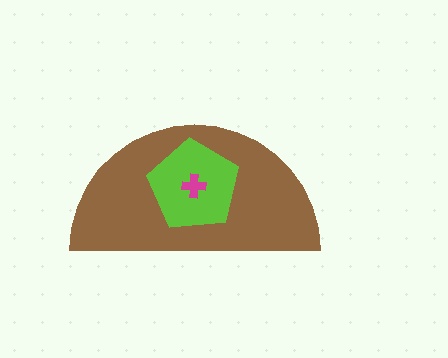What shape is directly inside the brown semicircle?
The lime pentagon.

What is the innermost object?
The magenta cross.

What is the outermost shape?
The brown semicircle.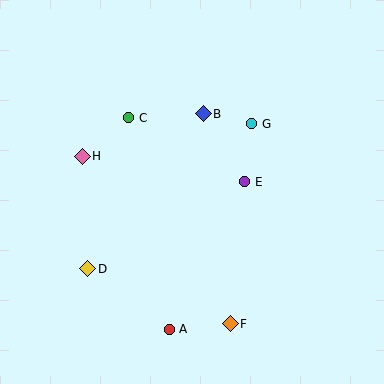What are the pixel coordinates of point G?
Point G is at (252, 124).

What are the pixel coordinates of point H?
Point H is at (82, 156).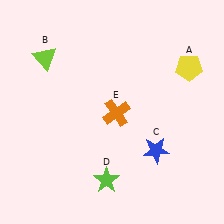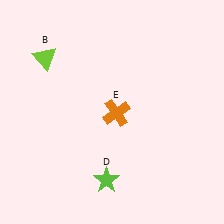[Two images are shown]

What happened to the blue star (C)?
The blue star (C) was removed in Image 2. It was in the bottom-right area of Image 1.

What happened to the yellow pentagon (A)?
The yellow pentagon (A) was removed in Image 2. It was in the top-right area of Image 1.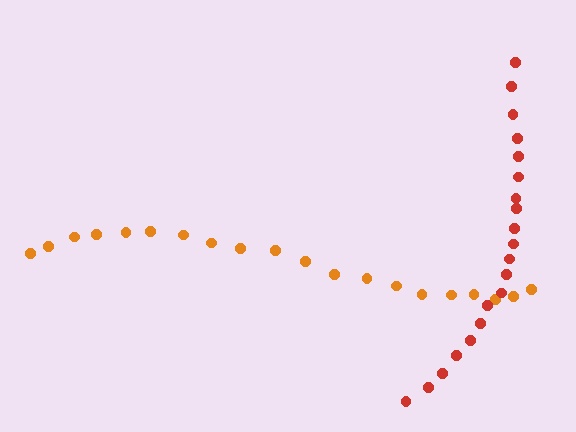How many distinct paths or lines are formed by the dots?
There are 2 distinct paths.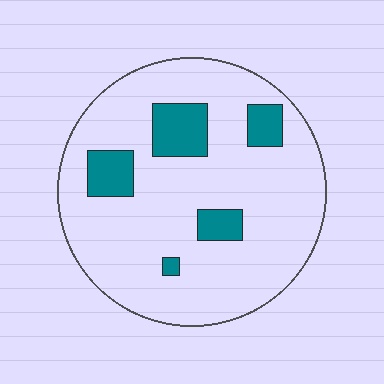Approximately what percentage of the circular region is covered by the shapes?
Approximately 15%.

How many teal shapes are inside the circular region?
5.